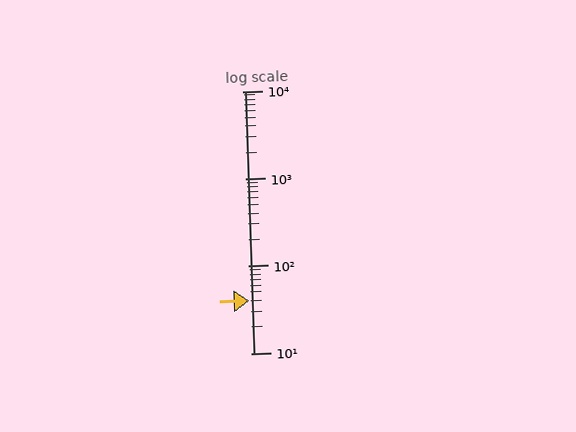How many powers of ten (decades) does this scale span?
The scale spans 3 decades, from 10 to 10000.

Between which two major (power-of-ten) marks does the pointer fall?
The pointer is between 10 and 100.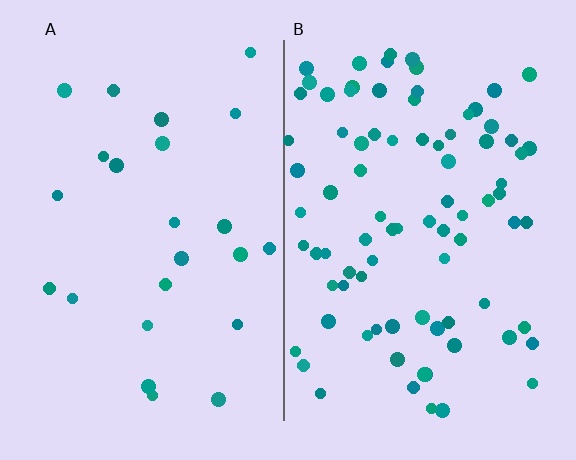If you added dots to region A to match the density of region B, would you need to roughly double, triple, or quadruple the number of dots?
Approximately quadruple.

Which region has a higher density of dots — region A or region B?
B (the right).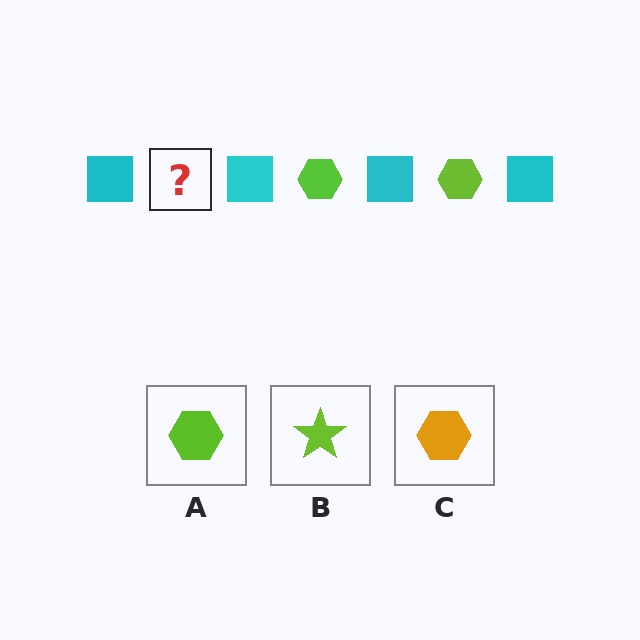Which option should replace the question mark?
Option A.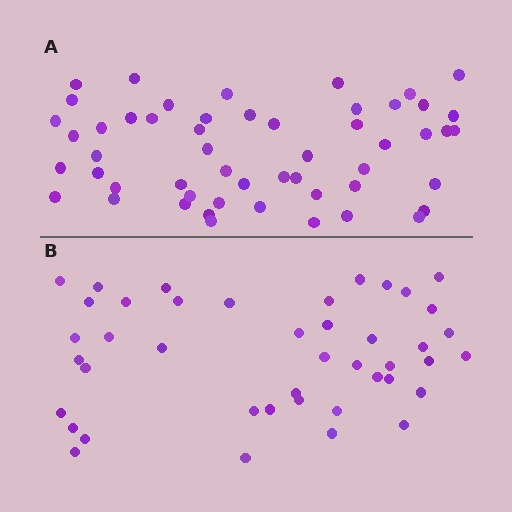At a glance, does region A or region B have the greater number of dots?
Region A (the top region) has more dots.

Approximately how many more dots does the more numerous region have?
Region A has roughly 10 or so more dots than region B.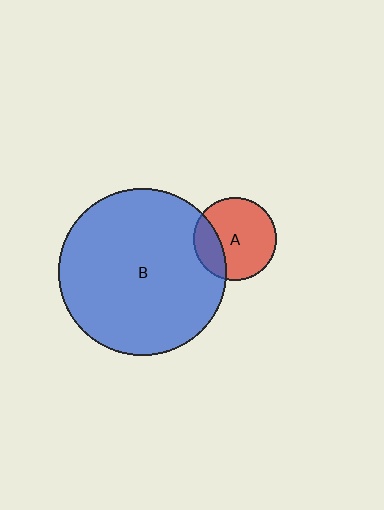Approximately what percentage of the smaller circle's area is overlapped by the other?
Approximately 25%.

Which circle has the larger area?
Circle B (blue).